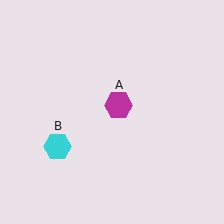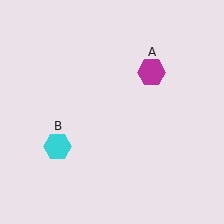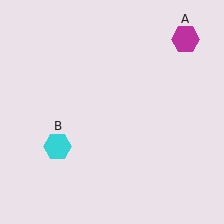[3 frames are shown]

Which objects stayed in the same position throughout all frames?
Cyan hexagon (object B) remained stationary.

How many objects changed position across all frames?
1 object changed position: magenta hexagon (object A).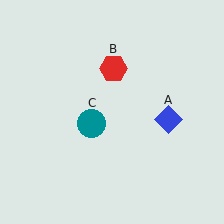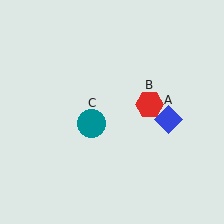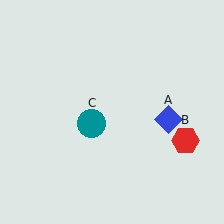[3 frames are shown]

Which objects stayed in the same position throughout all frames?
Blue diamond (object A) and teal circle (object C) remained stationary.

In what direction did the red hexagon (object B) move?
The red hexagon (object B) moved down and to the right.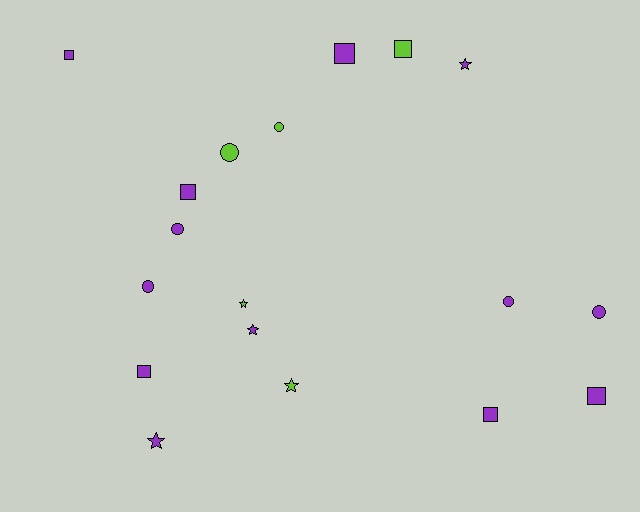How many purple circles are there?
There are 4 purple circles.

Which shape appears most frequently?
Square, with 7 objects.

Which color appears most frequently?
Purple, with 13 objects.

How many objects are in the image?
There are 18 objects.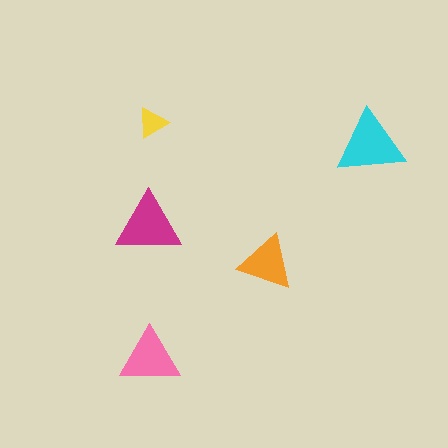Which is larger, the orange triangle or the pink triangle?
The pink one.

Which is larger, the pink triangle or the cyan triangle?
The cyan one.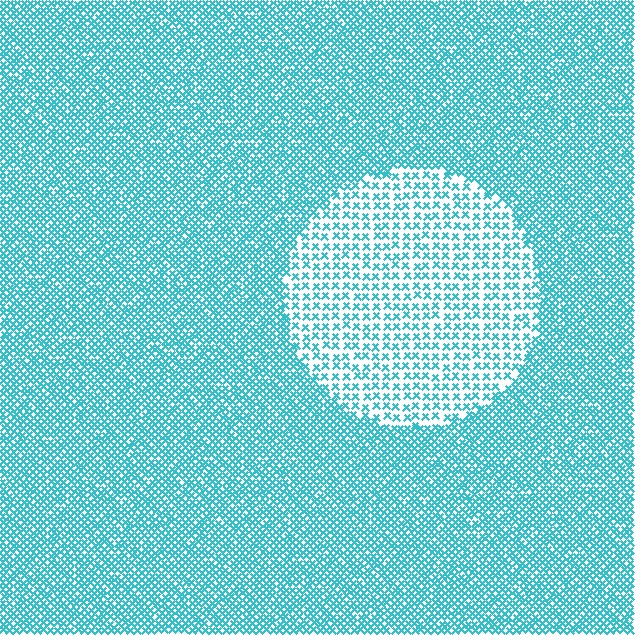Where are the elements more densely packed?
The elements are more densely packed outside the circle boundary.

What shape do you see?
I see a circle.